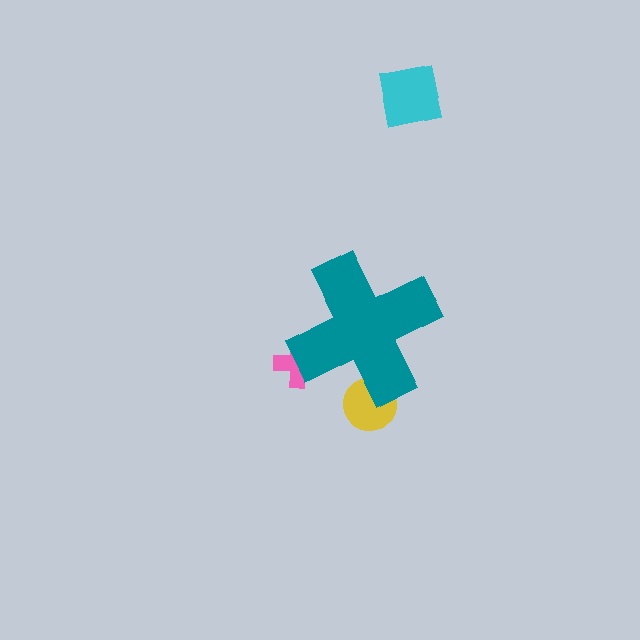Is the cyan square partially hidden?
No, the cyan square is fully visible.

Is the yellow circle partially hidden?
Yes, the yellow circle is partially hidden behind the teal cross.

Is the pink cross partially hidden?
Yes, the pink cross is partially hidden behind the teal cross.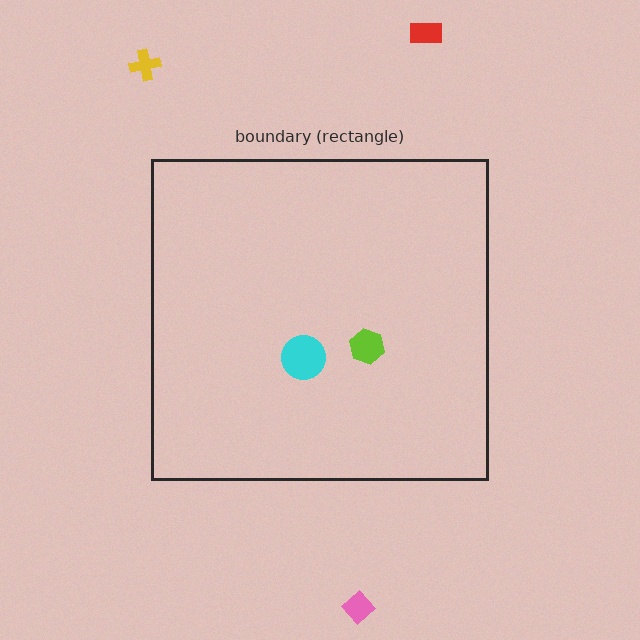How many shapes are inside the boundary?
2 inside, 3 outside.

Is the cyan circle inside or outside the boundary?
Inside.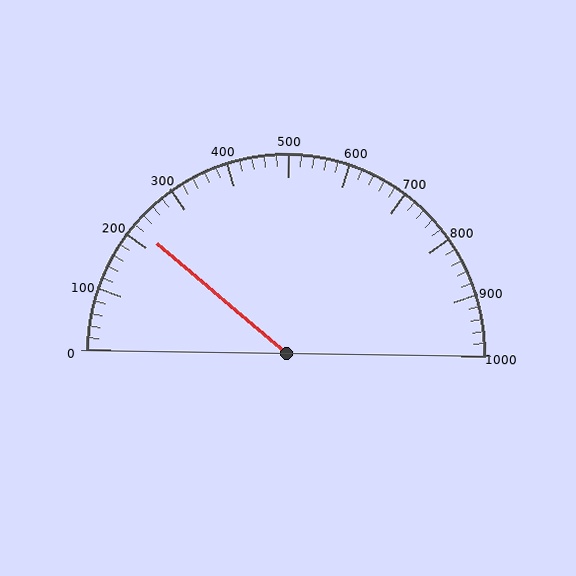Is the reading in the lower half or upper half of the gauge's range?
The reading is in the lower half of the range (0 to 1000).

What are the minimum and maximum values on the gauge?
The gauge ranges from 0 to 1000.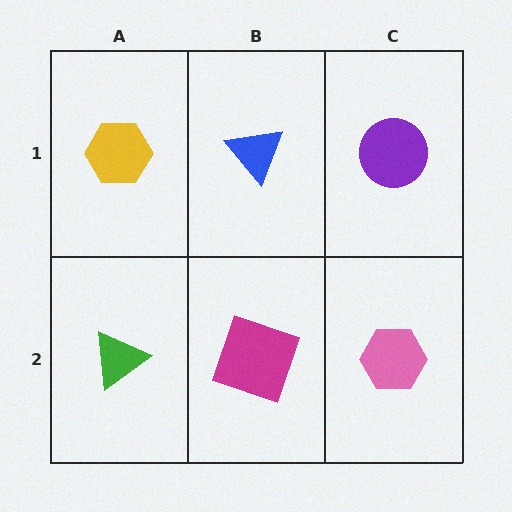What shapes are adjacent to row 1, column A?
A green triangle (row 2, column A), a blue triangle (row 1, column B).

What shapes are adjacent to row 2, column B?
A blue triangle (row 1, column B), a green triangle (row 2, column A), a pink hexagon (row 2, column C).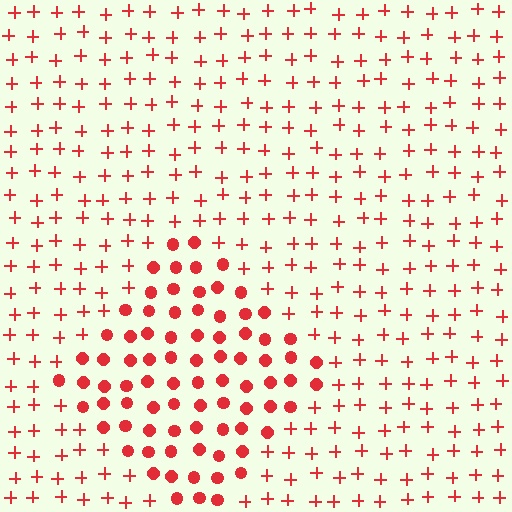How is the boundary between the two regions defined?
The boundary is defined by a change in element shape: circles inside vs. plus signs outside. All elements share the same color and spacing.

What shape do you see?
I see a diamond.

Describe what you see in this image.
The image is filled with small red elements arranged in a uniform grid. A diamond-shaped region contains circles, while the surrounding area contains plus signs. The boundary is defined purely by the change in element shape.